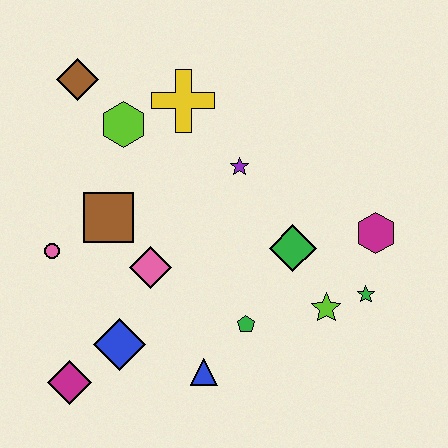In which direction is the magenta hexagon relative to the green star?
The magenta hexagon is above the green star.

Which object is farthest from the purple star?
The magenta diamond is farthest from the purple star.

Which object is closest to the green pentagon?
The blue triangle is closest to the green pentagon.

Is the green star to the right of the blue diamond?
Yes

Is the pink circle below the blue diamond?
No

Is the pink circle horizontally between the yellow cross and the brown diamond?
No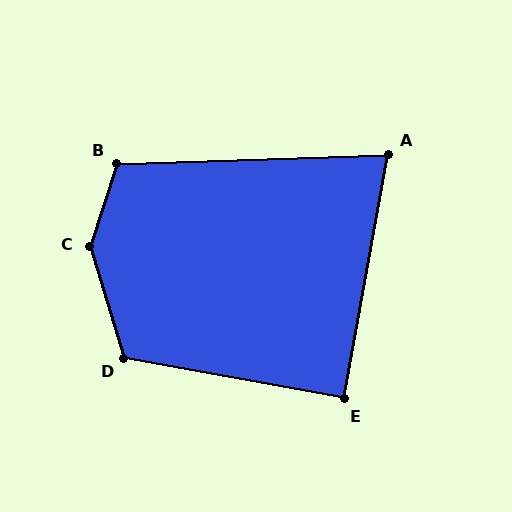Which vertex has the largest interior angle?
C, at approximately 144 degrees.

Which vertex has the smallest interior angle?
A, at approximately 78 degrees.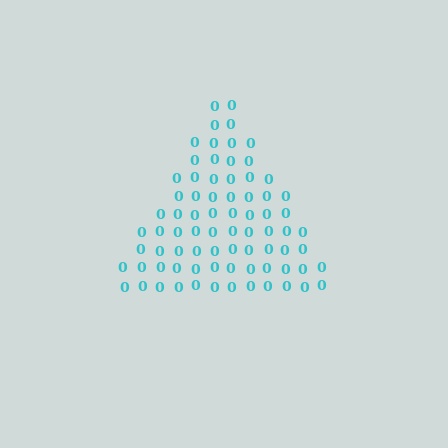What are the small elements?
The small elements are digit 0's.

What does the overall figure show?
The overall figure shows a triangle.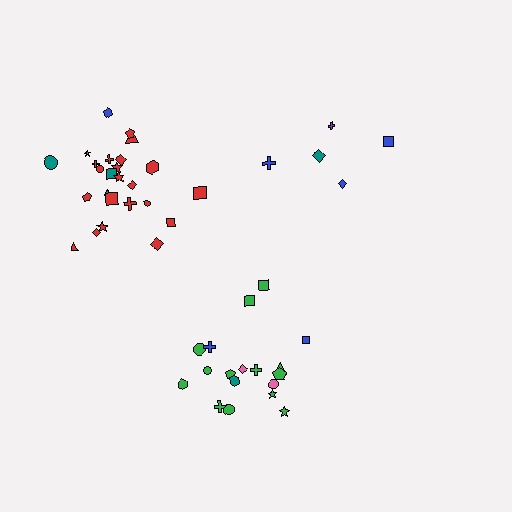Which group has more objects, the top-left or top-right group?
The top-left group.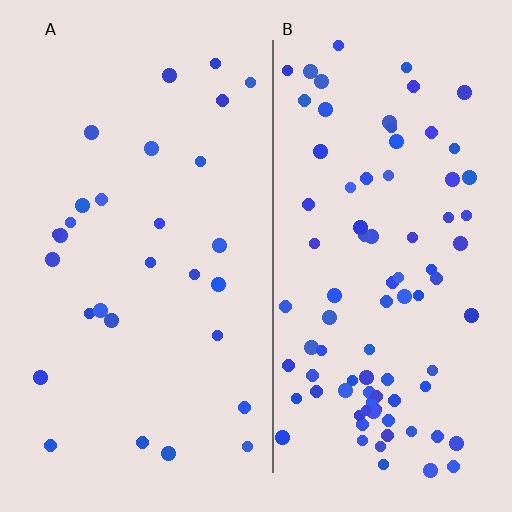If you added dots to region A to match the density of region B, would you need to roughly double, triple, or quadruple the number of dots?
Approximately triple.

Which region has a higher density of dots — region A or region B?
B (the right).